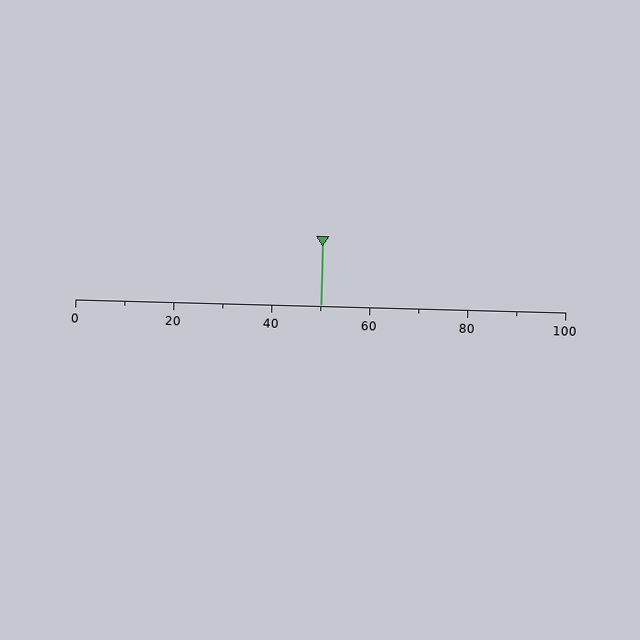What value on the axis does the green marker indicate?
The marker indicates approximately 50.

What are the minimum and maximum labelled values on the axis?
The axis runs from 0 to 100.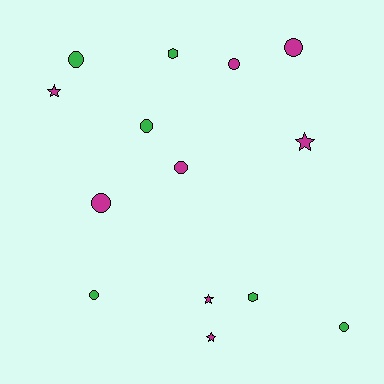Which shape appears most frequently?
Circle, with 8 objects.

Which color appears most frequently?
Magenta, with 8 objects.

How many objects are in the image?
There are 14 objects.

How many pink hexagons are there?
There are no pink hexagons.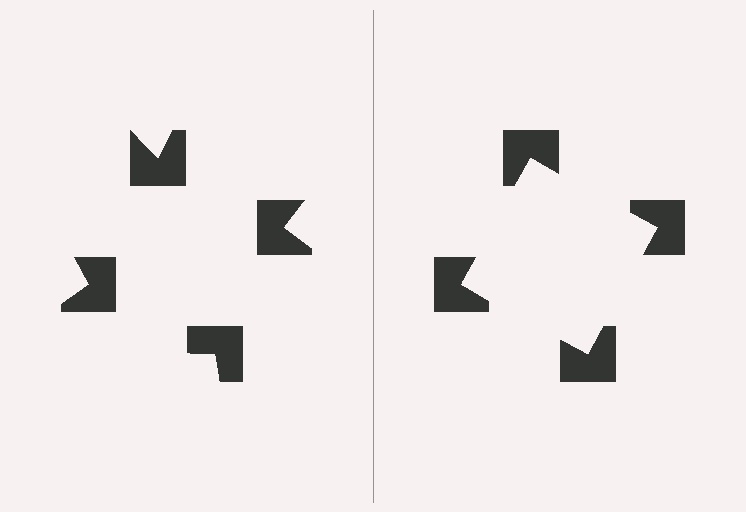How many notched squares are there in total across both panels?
8 — 4 on each side.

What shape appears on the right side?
An illusory square.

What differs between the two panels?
The notched squares are positioned identically on both sides; only the wedge orientations differ. On the right they align to a square; on the left they are misaligned.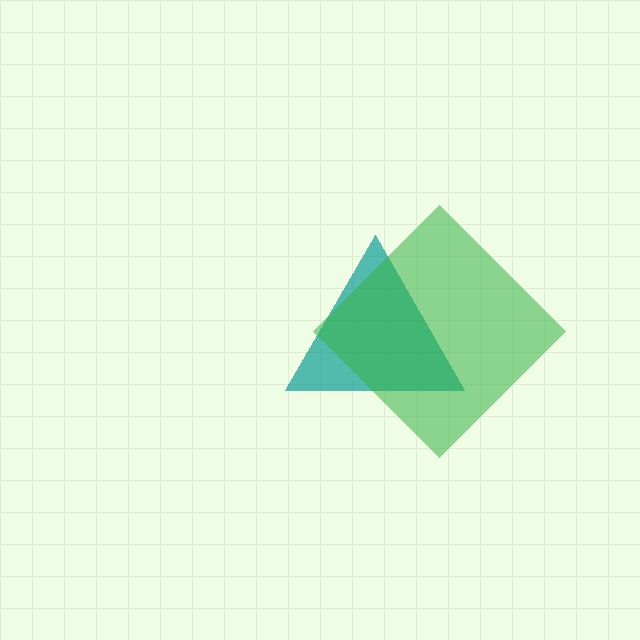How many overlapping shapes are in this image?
There are 2 overlapping shapes in the image.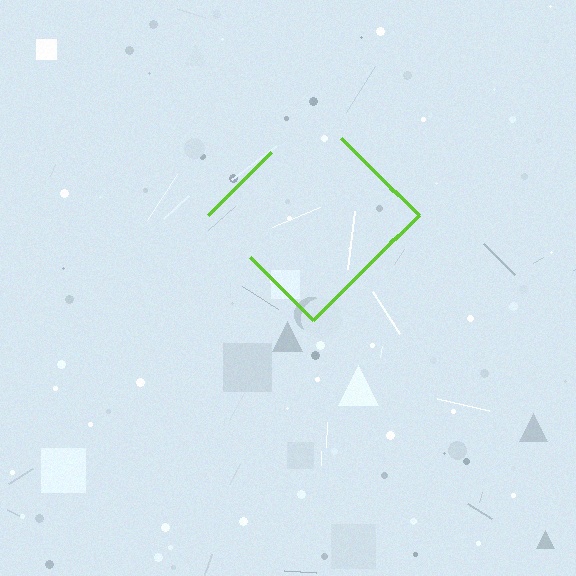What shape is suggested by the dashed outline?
The dashed outline suggests a diamond.